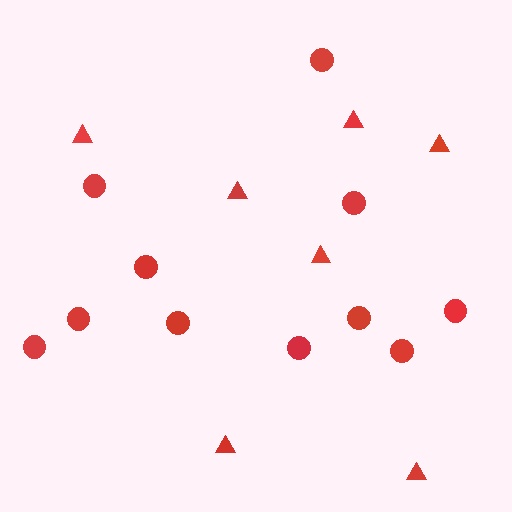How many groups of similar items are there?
There are 2 groups: one group of triangles (7) and one group of circles (11).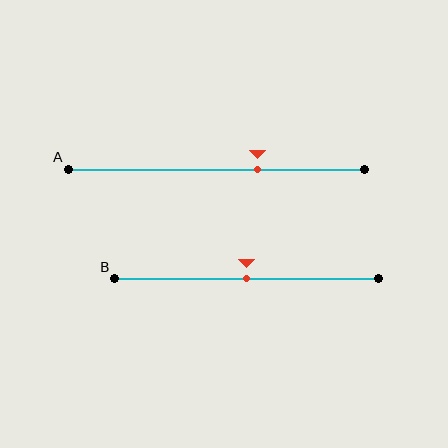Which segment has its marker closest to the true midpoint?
Segment B has its marker closest to the true midpoint.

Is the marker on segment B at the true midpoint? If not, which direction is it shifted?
Yes, the marker on segment B is at the true midpoint.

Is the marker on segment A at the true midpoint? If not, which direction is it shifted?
No, the marker on segment A is shifted to the right by about 14% of the segment length.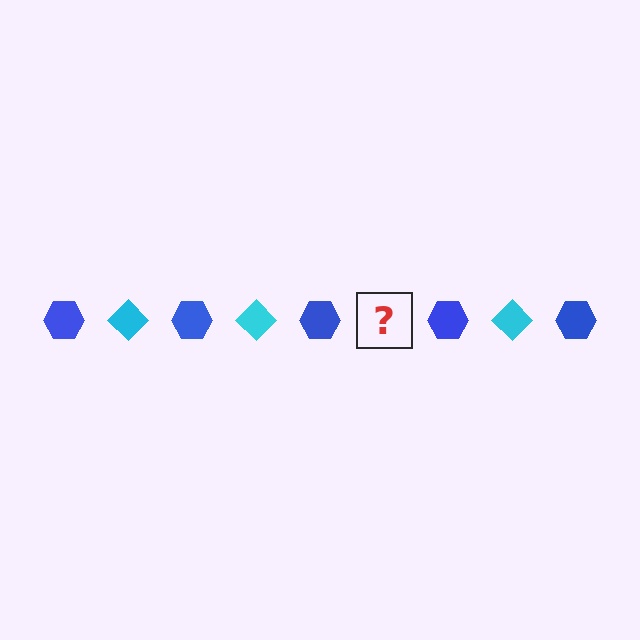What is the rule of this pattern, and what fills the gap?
The rule is that the pattern alternates between blue hexagon and cyan diamond. The gap should be filled with a cyan diamond.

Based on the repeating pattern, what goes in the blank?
The blank should be a cyan diamond.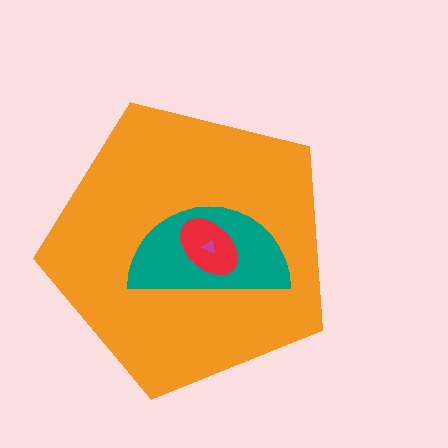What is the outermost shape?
The orange pentagon.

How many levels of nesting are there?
4.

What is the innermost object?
The magenta triangle.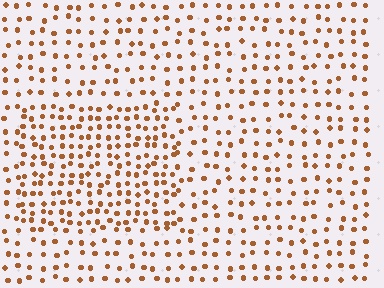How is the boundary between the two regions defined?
The boundary is defined by a change in element density (approximately 1.7x ratio). All elements are the same color, size, and shape.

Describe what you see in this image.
The image contains small brown elements arranged at two different densities. A rectangle-shaped region is visible where the elements are more densely packed than the surrounding area.